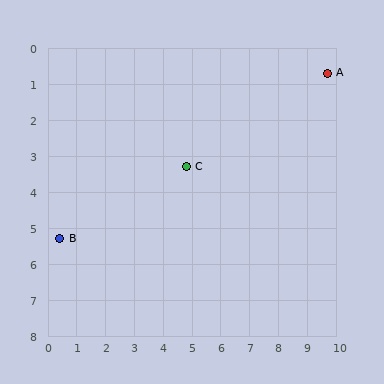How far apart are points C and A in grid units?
Points C and A are about 5.5 grid units apart.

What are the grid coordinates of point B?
Point B is at approximately (0.4, 5.3).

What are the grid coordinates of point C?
Point C is at approximately (4.8, 3.3).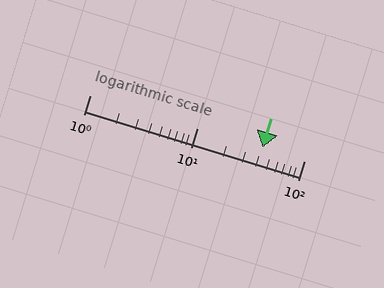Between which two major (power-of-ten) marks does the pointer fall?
The pointer is between 10 and 100.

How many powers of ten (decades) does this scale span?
The scale spans 2 decades, from 1 to 100.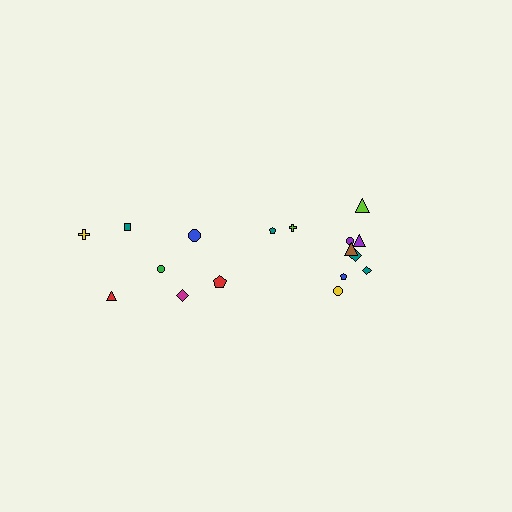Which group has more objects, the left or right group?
The right group.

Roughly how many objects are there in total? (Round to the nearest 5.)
Roughly 15 objects in total.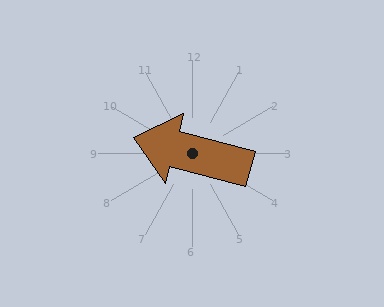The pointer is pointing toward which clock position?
Roughly 10 o'clock.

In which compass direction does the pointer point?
West.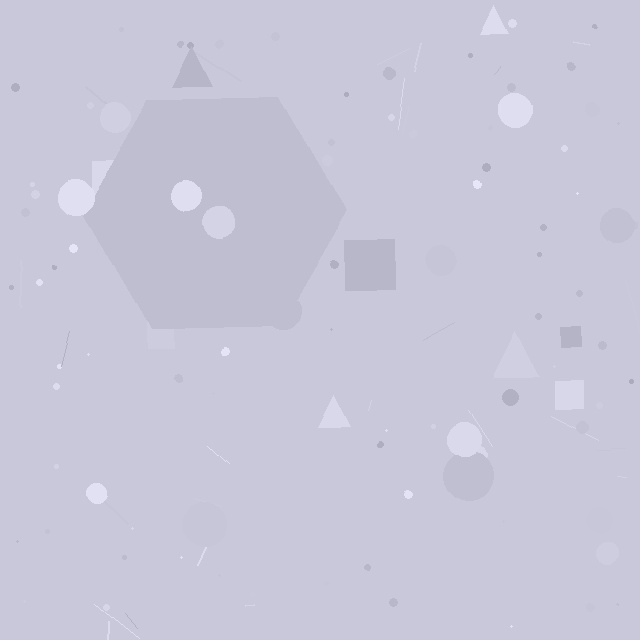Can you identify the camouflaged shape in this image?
The camouflaged shape is a hexagon.